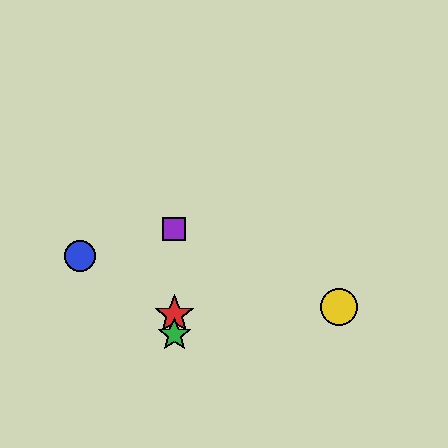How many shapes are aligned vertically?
3 shapes (the red star, the green star, the purple square) are aligned vertically.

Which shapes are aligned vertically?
The red star, the green star, the purple square are aligned vertically.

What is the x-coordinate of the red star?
The red star is at x≈174.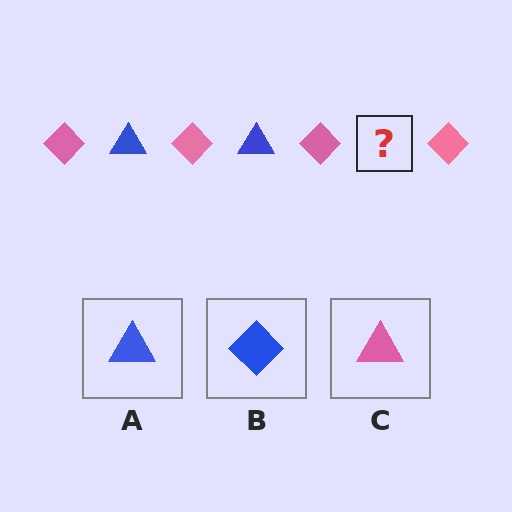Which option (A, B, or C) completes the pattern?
A.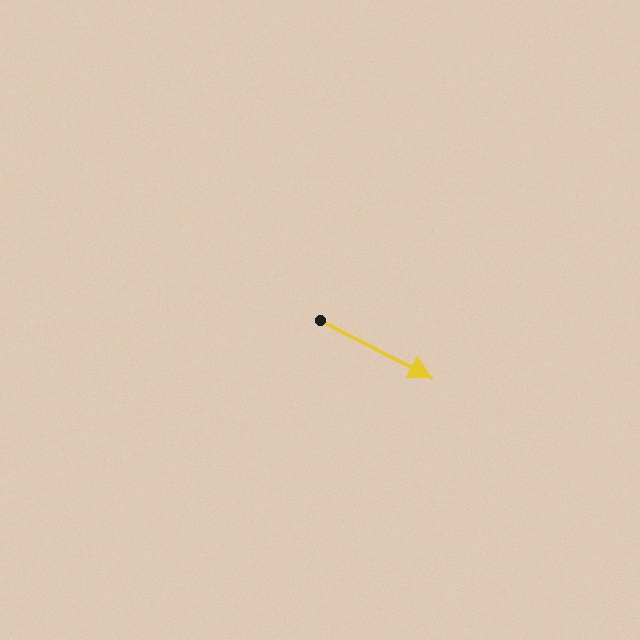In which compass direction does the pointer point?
Southeast.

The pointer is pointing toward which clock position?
Roughly 4 o'clock.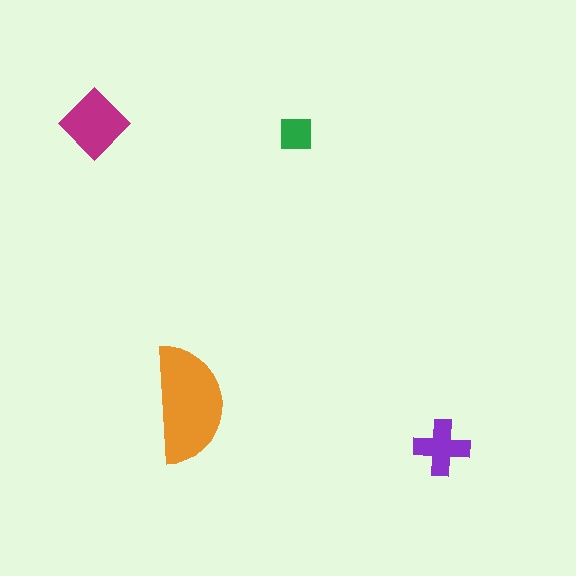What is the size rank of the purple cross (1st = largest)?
3rd.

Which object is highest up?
The magenta diamond is topmost.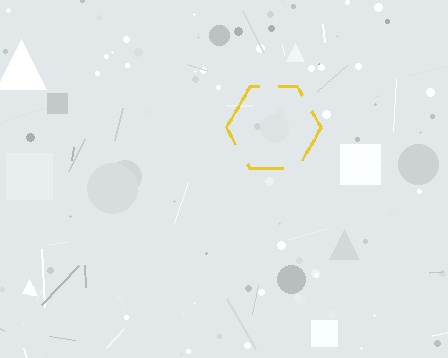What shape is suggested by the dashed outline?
The dashed outline suggests a hexagon.